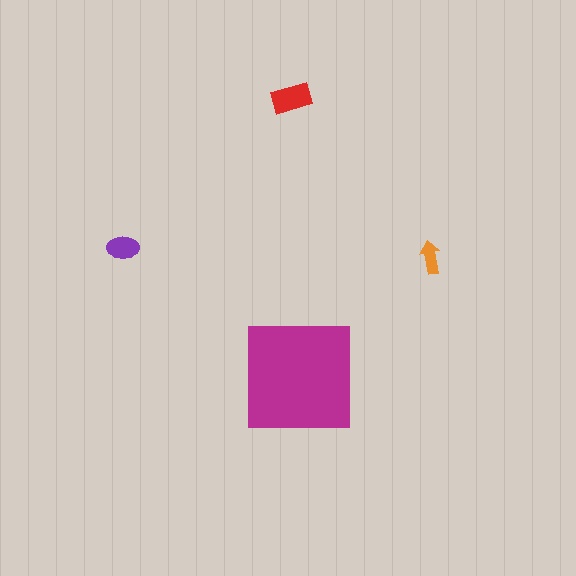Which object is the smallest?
The orange arrow.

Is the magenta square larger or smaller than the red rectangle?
Larger.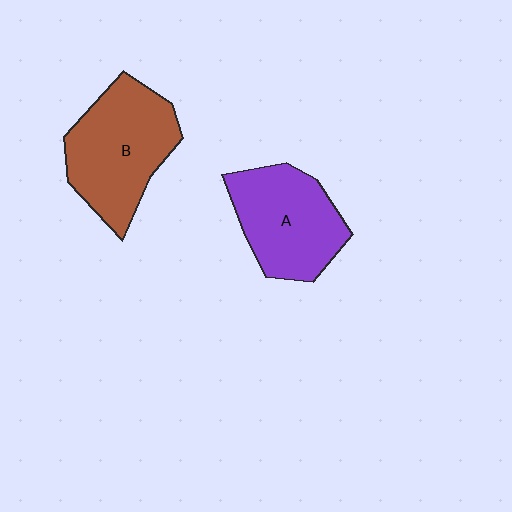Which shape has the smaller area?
Shape A (purple).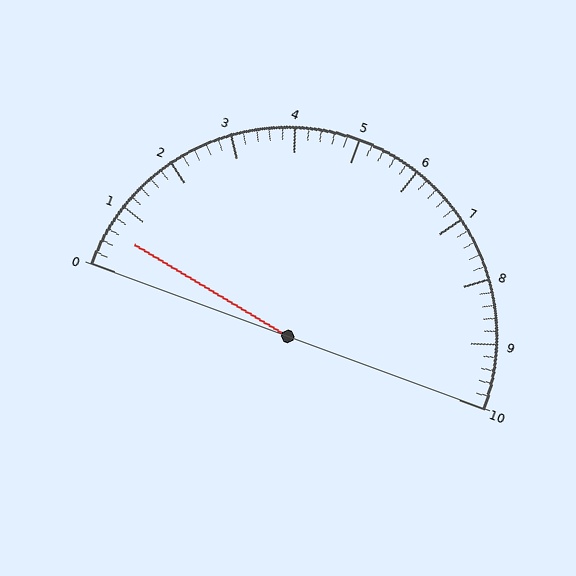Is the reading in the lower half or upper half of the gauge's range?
The reading is in the lower half of the range (0 to 10).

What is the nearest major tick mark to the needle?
The nearest major tick mark is 1.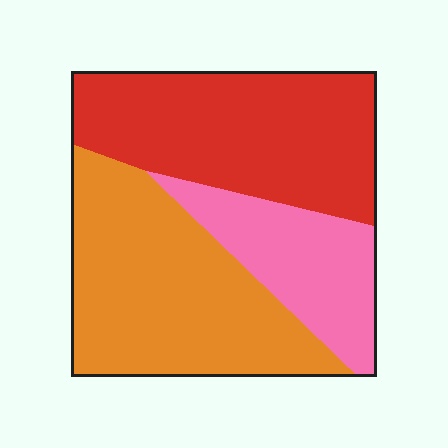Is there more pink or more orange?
Orange.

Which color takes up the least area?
Pink, at roughly 20%.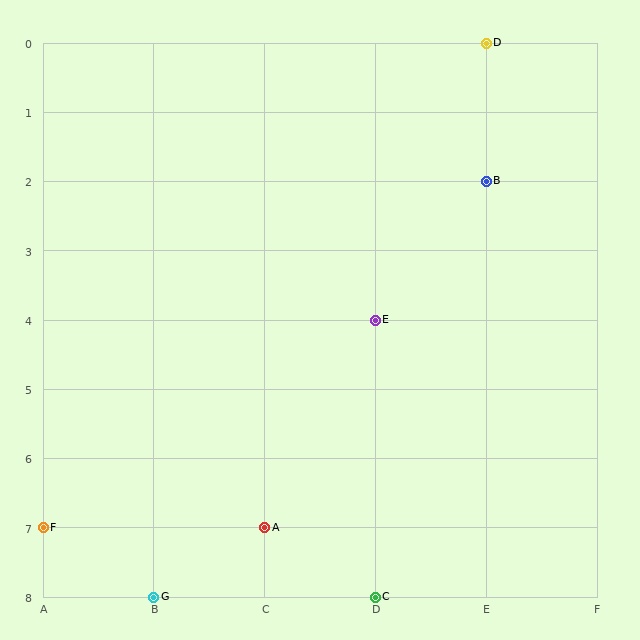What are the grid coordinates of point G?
Point G is at grid coordinates (B, 8).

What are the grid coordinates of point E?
Point E is at grid coordinates (D, 4).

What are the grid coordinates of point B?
Point B is at grid coordinates (E, 2).